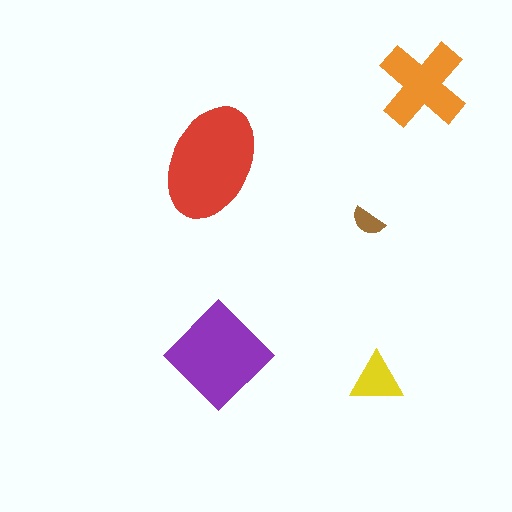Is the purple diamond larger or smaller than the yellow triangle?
Larger.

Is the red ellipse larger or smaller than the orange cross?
Larger.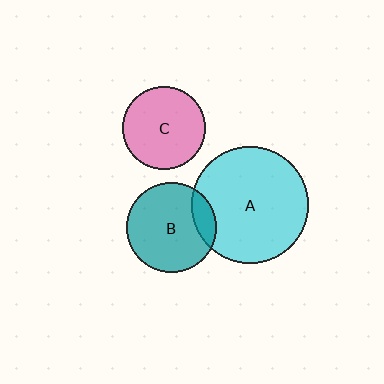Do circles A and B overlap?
Yes.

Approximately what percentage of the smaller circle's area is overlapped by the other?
Approximately 15%.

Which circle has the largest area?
Circle A (cyan).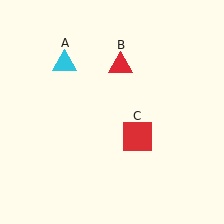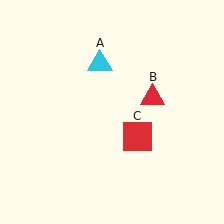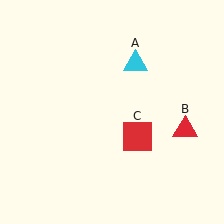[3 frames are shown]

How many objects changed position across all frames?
2 objects changed position: cyan triangle (object A), red triangle (object B).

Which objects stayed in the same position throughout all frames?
Red square (object C) remained stationary.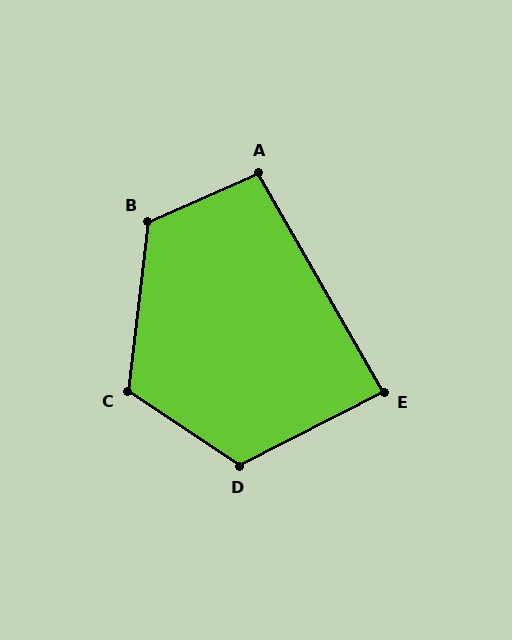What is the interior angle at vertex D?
Approximately 119 degrees (obtuse).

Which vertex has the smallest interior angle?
E, at approximately 87 degrees.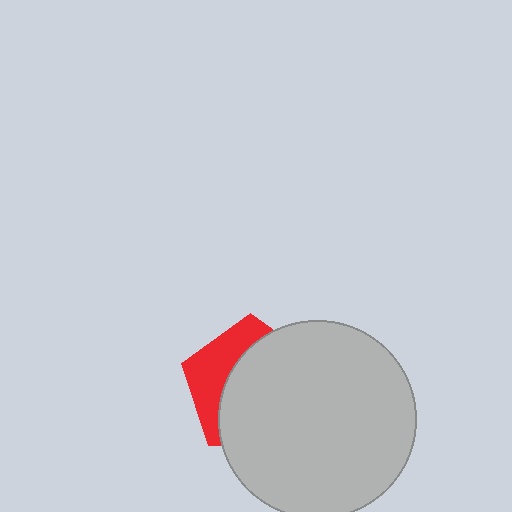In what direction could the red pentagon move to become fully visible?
The red pentagon could move left. That would shift it out from behind the light gray circle entirely.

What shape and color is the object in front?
The object in front is a light gray circle.